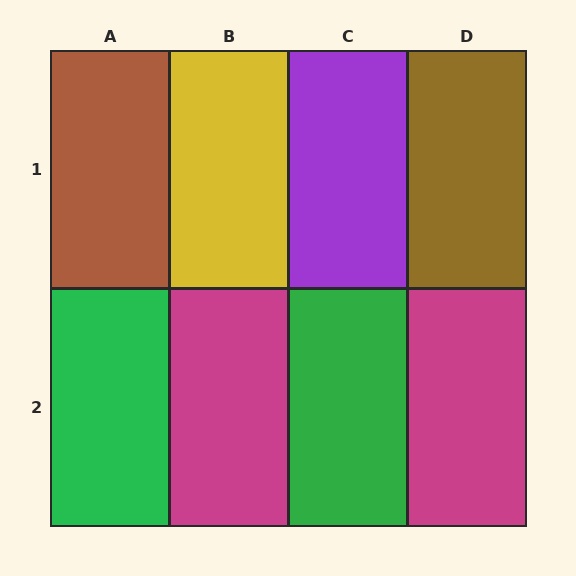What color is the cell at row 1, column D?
Brown.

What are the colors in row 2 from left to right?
Green, magenta, green, magenta.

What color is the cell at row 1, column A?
Brown.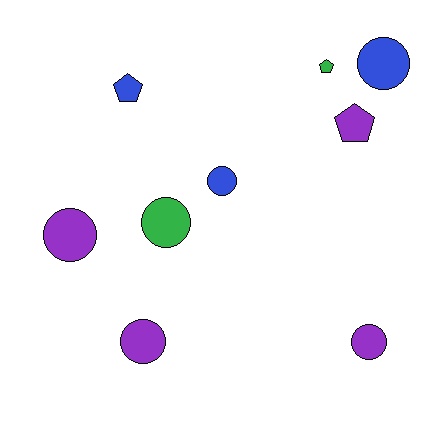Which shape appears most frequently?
Circle, with 6 objects.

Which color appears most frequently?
Purple, with 4 objects.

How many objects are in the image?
There are 9 objects.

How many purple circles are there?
There are 3 purple circles.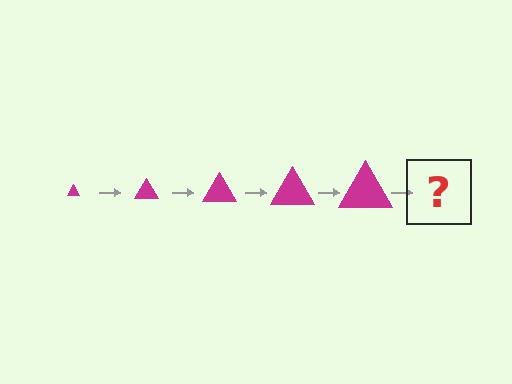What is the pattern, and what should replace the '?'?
The pattern is that the triangle gets progressively larger each step. The '?' should be a magenta triangle, larger than the previous one.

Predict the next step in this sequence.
The next step is a magenta triangle, larger than the previous one.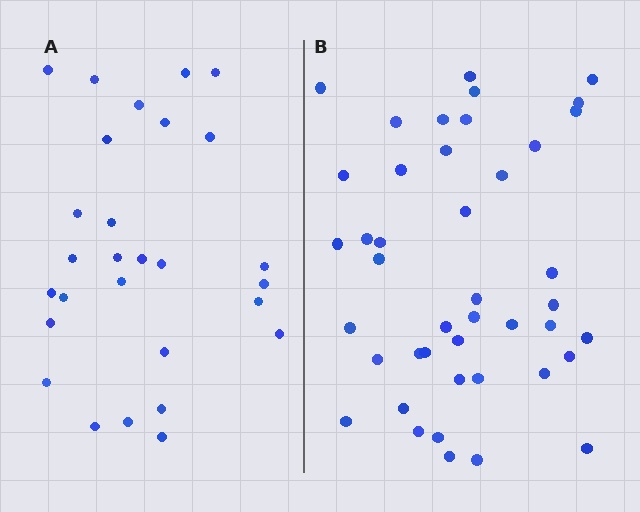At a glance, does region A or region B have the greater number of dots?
Region B (the right region) has more dots.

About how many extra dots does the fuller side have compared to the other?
Region B has approximately 15 more dots than region A.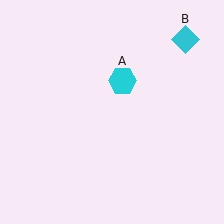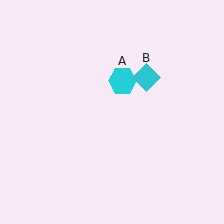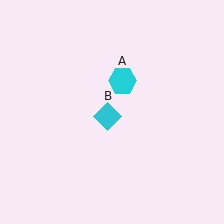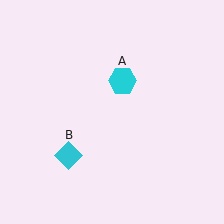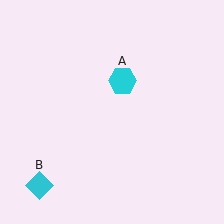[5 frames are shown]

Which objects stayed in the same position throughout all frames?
Cyan hexagon (object A) remained stationary.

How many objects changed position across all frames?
1 object changed position: cyan diamond (object B).